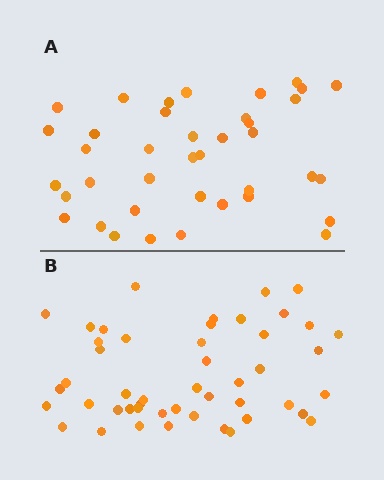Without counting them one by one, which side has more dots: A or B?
Region B (the bottom region) has more dots.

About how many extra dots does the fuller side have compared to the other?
Region B has roughly 8 or so more dots than region A.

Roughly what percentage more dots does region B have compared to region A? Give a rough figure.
About 25% more.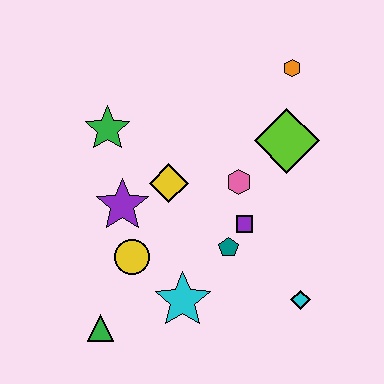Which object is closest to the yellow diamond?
The purple star is closest to the yellow diamond.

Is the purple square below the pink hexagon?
Yes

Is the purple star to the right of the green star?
Yes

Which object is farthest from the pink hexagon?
The green triangle is farthest from the pink hexagon.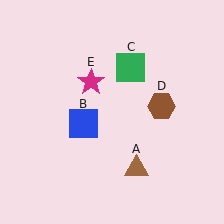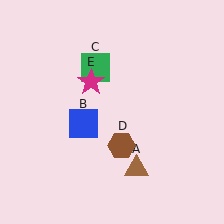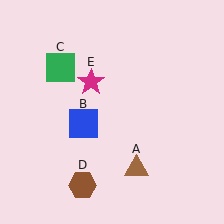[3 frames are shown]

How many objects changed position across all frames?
2 objects changed position: green square (object C), brown hexagon (object D).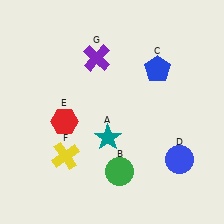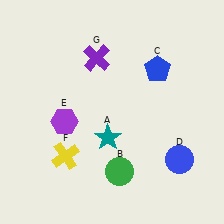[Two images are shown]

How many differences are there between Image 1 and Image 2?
There is 1 difference between the two images.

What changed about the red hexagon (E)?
In Image 1, E is red. In Image 2, it changed to purple.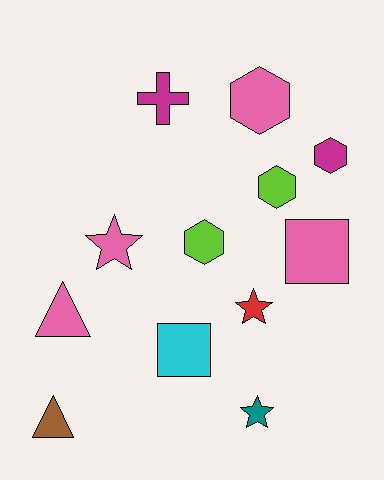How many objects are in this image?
There are 12 objects.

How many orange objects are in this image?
There are no orange objects.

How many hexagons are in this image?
There are 4 hexagons.